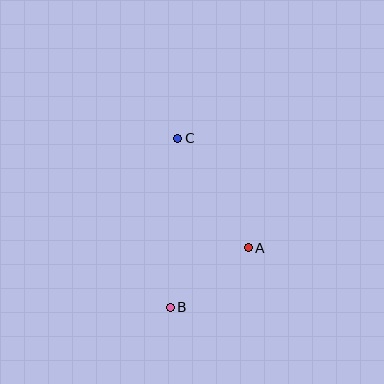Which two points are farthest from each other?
Points B and C are farthest from each other.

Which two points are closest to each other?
Points A and B are closest to each other.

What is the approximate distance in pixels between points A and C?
The distance between A and C is approximately 130 pixels.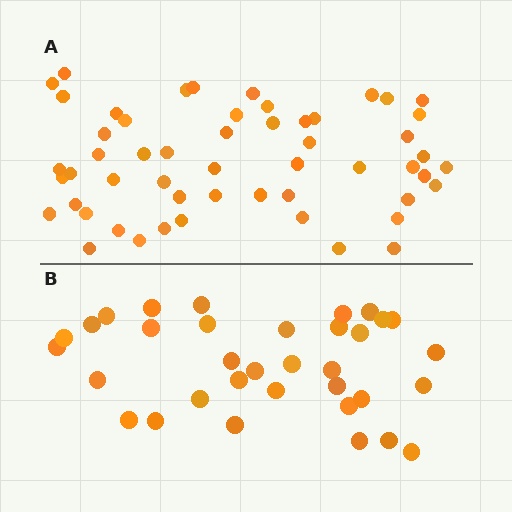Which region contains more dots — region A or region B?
Region A (the top region) has more dots.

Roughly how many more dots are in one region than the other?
Region A has approximately 20 more dots than region B.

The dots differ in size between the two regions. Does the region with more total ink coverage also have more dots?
No. Region B has more total ink coverage because its dots are larger, but region A actually contains more individual dots. Total area can be misleading — the number of items is what matters here.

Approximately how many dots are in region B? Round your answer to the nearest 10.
About 30 dots. (The exact count is 34, which rounds to 30.)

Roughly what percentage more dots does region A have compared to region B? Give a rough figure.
About 60% more.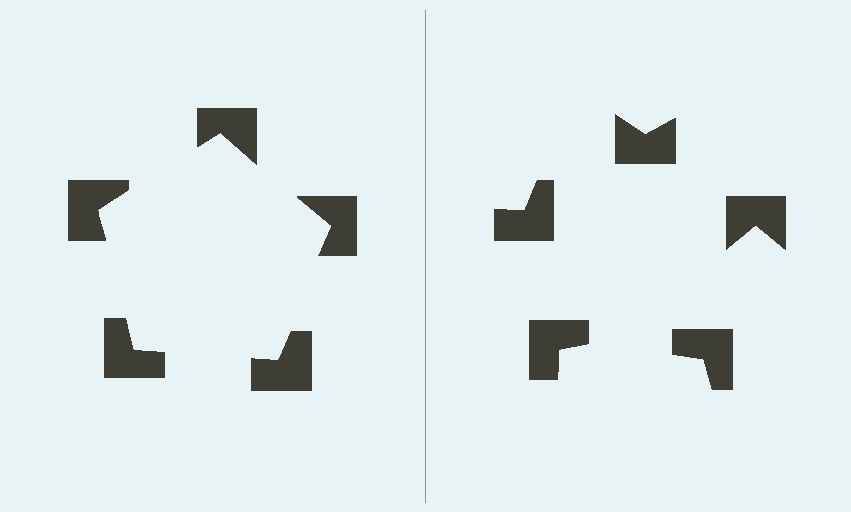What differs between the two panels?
The notched squares are positioned identically on both sides; only the wedge orientations differ. On the left they align to a pentagon; on the right they are misaligned.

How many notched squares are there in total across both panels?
10 — 5 on each side.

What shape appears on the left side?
An illusory pentagon.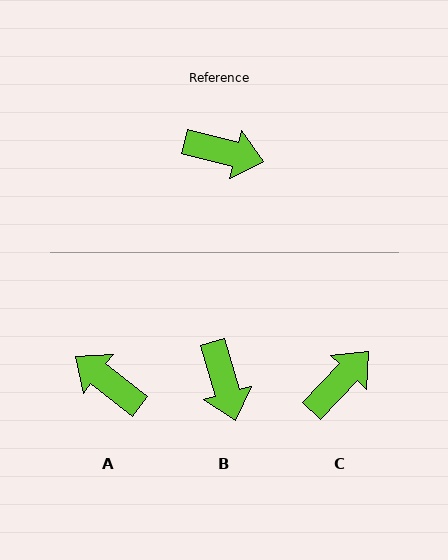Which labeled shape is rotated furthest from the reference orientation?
A, about 156 degrees away.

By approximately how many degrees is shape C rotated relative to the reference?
Approximately 61 degrees counter-clockwise.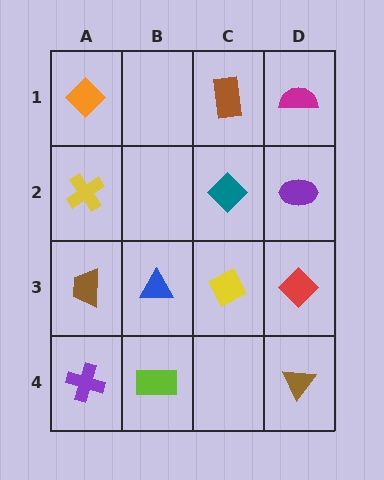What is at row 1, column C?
A brown rectangle.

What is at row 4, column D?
A brown triangle.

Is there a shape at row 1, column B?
No, that cell is empty.